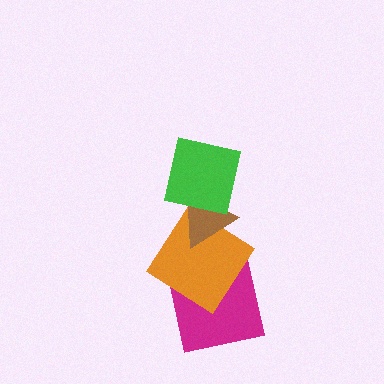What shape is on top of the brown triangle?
The green square is on top of the brown triangle.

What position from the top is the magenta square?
The magenta square is 4th from the top.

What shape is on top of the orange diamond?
The brown triangle is on top of the orange diamond.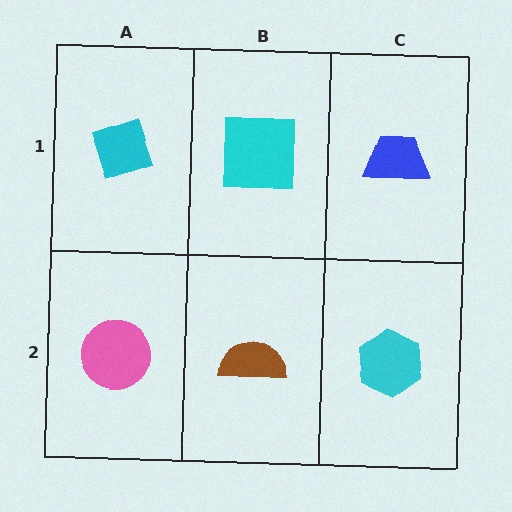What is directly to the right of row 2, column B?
A cyan hexagon.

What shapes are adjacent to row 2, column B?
A cyan square (row 1, column B), a pink circle (row 2, column A), a cyan hexagon (row 2, column C).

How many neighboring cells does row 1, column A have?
2.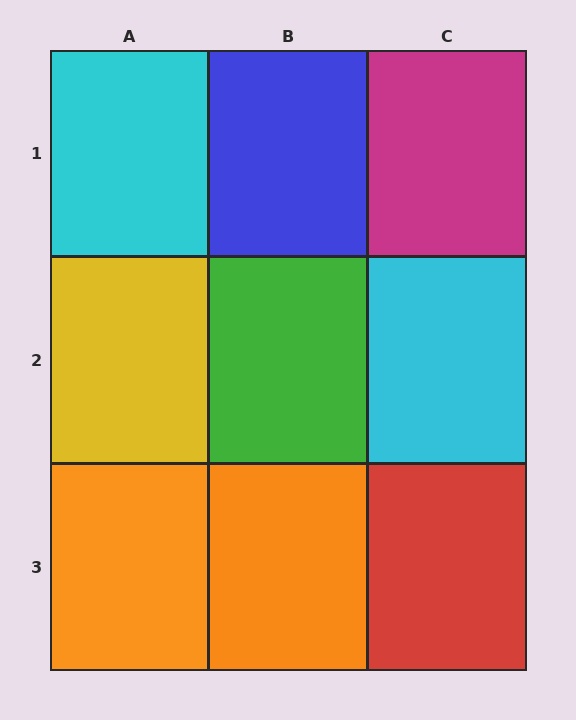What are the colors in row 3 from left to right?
Orange, orange, red.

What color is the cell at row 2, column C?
Cyan.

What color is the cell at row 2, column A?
Yellow.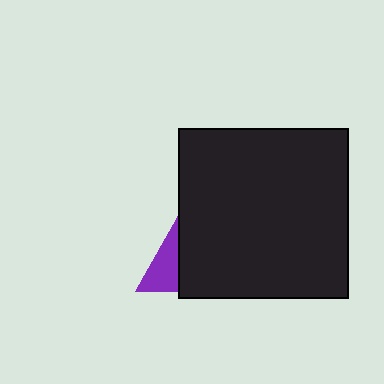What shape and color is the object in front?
The object in front is a black square.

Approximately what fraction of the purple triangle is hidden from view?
Roughly 60% of the purple triangle is hidden behind the black square.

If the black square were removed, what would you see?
You would see the complete purple triangle.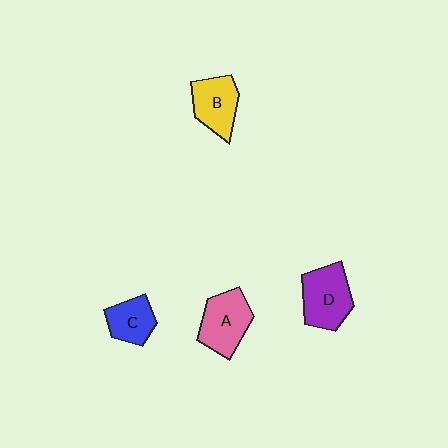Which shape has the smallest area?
Shape C (blue).